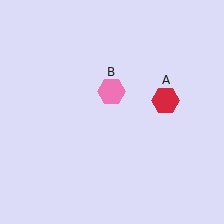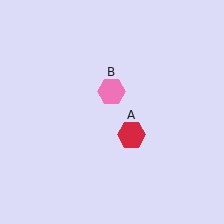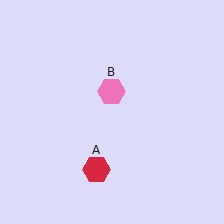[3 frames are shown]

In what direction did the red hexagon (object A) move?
The red hexagon (object A) moved down and to the left.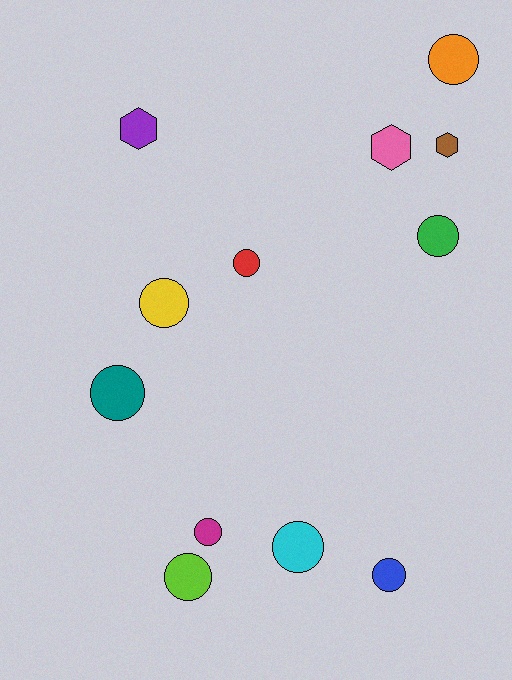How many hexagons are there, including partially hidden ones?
There are 3 hexagons.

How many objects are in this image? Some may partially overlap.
There are 12 objects.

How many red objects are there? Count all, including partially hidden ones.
There is 1 red object.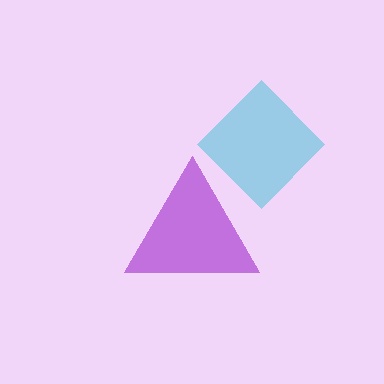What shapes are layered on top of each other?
The layered shapes are: a purple triangle, a cyan diamond.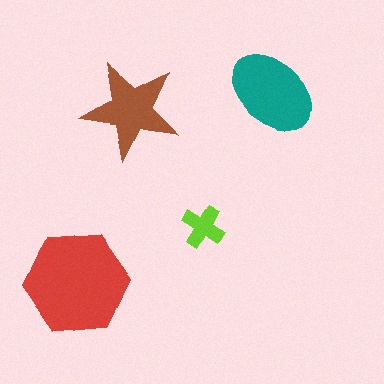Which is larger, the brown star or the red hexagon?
The red hexagon.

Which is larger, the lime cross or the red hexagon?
The red hexagon.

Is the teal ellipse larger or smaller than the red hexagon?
Smaller.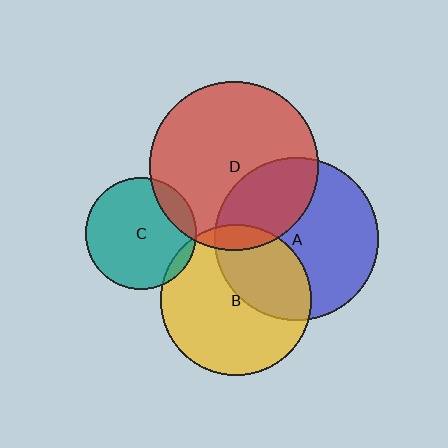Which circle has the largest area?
Circle D (red).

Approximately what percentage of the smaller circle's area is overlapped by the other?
Approximately 30%.